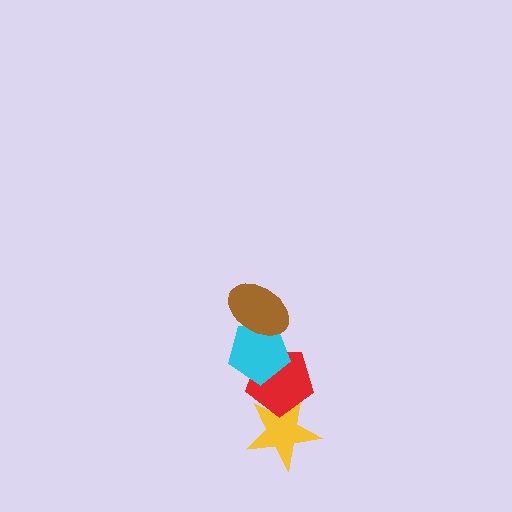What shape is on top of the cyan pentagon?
The brown ellipse is on top of the cyan pentagon.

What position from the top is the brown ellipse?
The brown ellipse is 1st from the top.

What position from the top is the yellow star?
The yellow star is 4th from the top.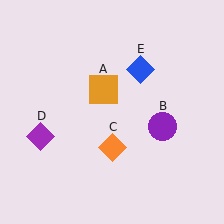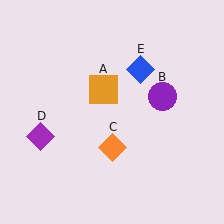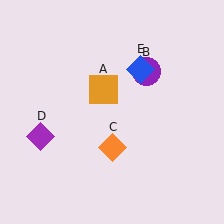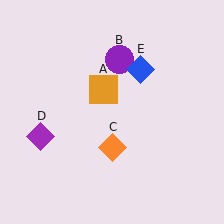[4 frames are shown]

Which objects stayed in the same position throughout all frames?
Orange square (object A) and orange diamond (object C) and purple diamond (object D) and blue diamond (object E) remained stationary.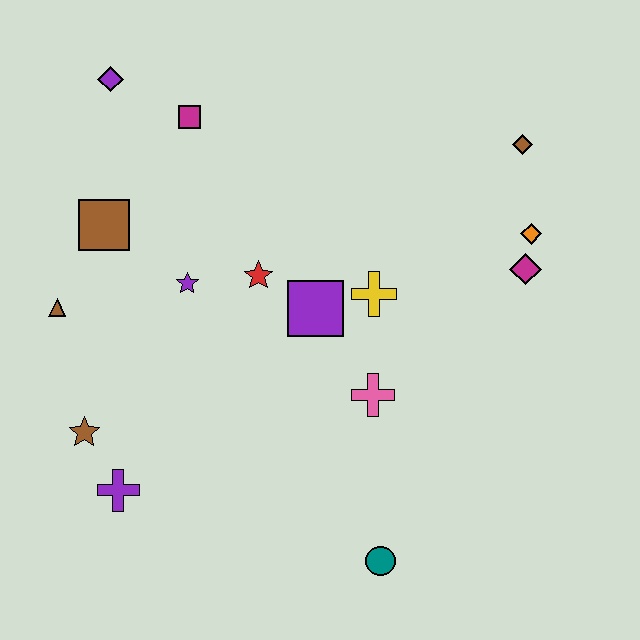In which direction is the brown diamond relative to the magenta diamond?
The brown diamond is above the magenta diamond.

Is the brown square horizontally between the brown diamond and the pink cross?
No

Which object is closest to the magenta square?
The purple diamond is closest to the magenta square.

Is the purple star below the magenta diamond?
Yes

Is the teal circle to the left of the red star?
No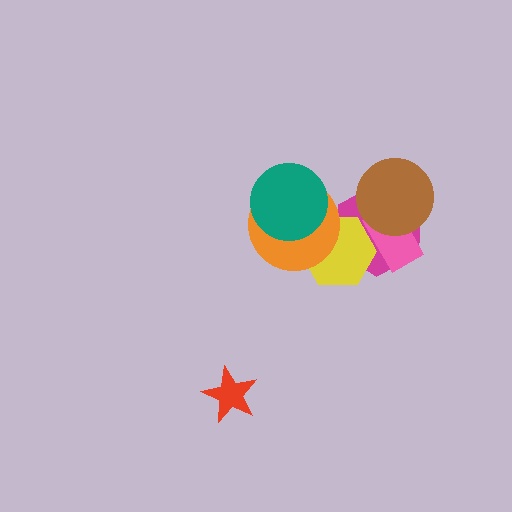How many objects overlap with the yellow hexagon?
4 objects overlap with the yellow hexagon.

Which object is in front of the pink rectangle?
The brown circle is in front of the pink rectangle.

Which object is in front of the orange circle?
The teal circle is in front of the orange circle.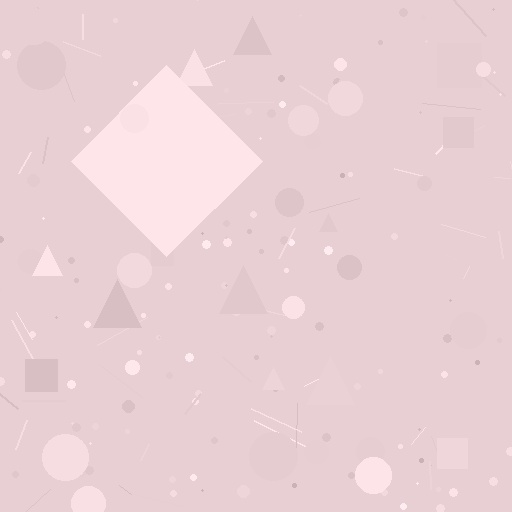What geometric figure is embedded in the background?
A diamond is embedded in the background.